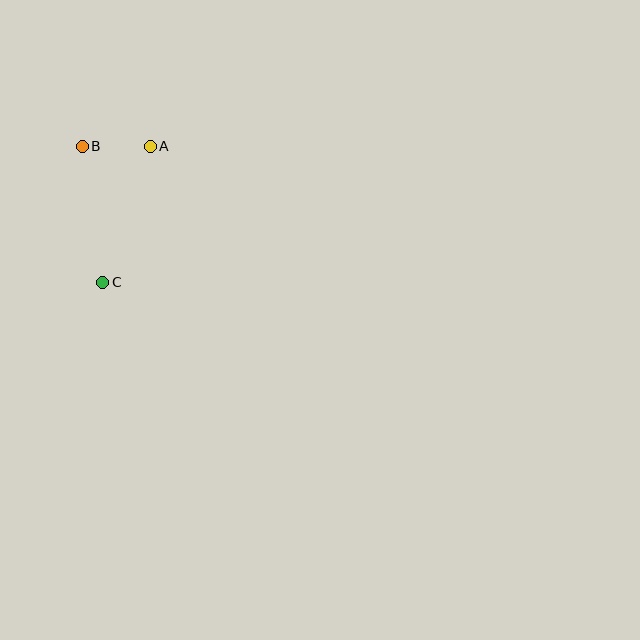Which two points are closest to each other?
Points A and B are closest to each other.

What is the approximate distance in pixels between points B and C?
The distance between B and C is approximately 137 pixels.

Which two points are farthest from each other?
Points A and C are farthest from each other.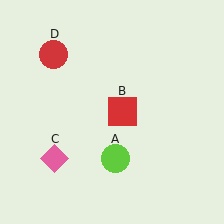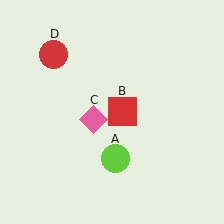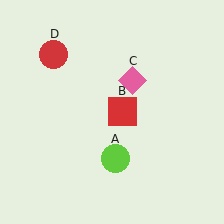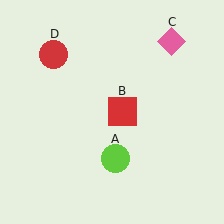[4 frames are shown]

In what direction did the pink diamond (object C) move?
The pink diamond (object C) moved up and to the right.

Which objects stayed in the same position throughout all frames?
Lime circle (object A) and red square (object B) and red circle (object D) remained stationary.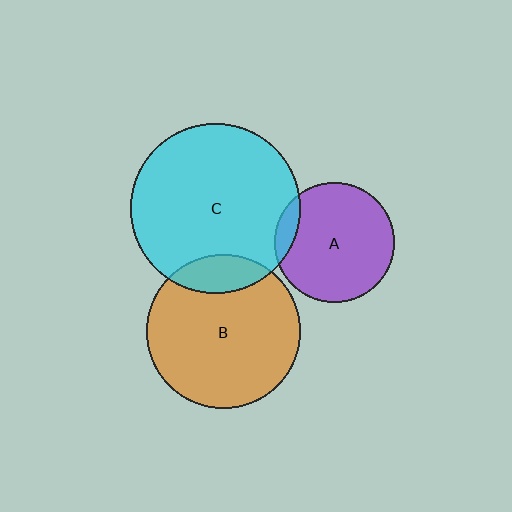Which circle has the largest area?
Circle C (cyan).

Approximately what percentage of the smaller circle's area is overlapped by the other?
Approximately 10%.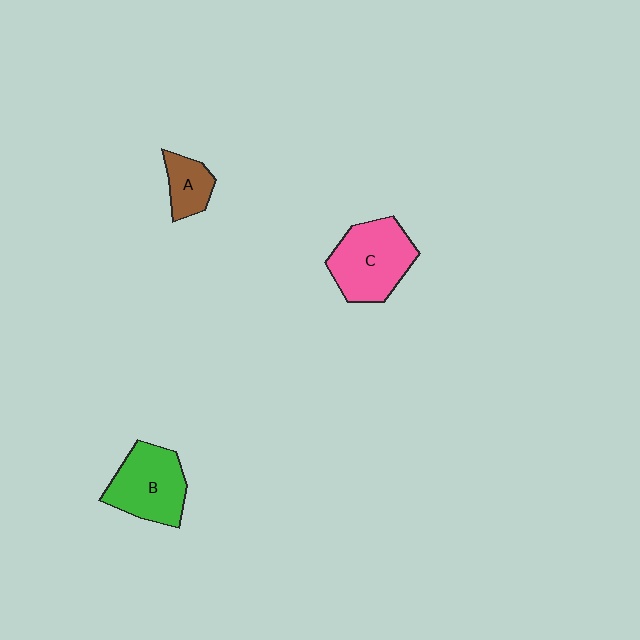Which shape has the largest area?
Shape C (pink).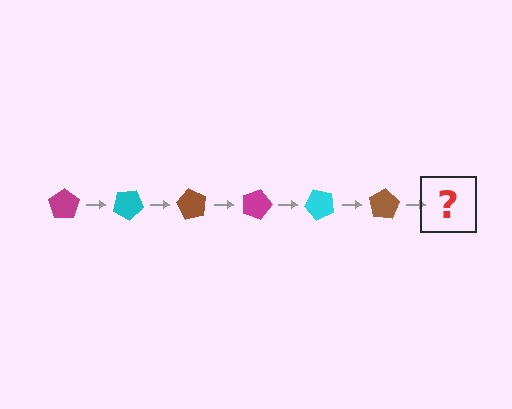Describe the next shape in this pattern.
It should be a magenta pentagon, rotated 180 degrees from the start.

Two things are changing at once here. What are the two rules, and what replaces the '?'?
The two rules are that it rotates 30 degrees each step and the color cycles through magenta, cyan, and brown. The '?' should be a magenta pentagon, rotated 180 degrees from the start.